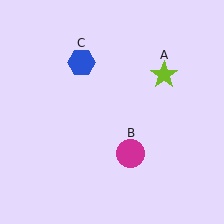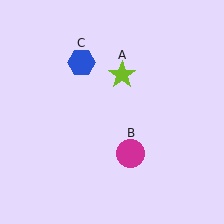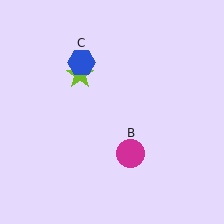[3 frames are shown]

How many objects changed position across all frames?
1 object changed position: lime star (object A).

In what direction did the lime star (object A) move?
The lime star (object A) moved left.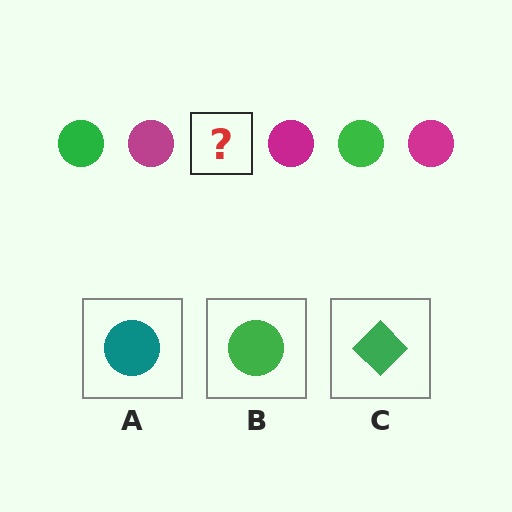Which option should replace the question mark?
Option B.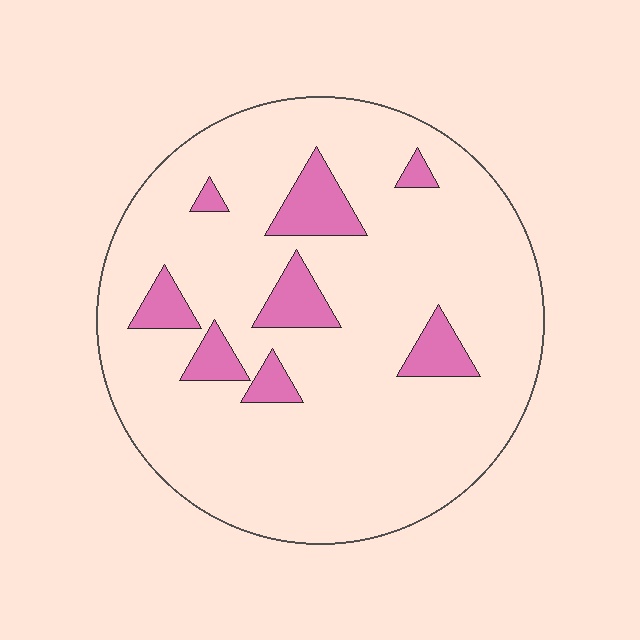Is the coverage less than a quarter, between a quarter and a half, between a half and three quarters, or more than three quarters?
Less than a quarter.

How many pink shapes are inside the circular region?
8.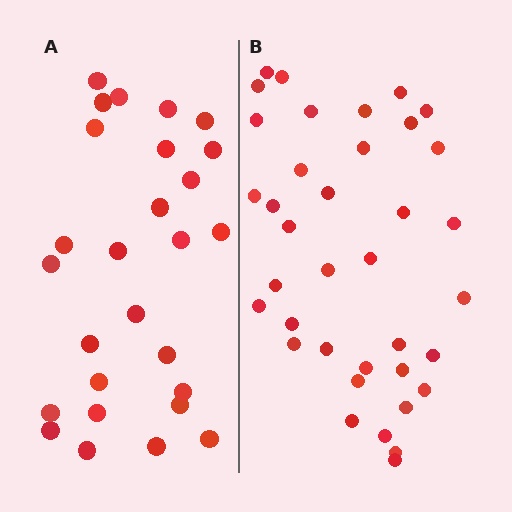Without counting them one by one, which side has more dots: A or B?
Region B (the right region) has more dots.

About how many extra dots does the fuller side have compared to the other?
Region B has roughly 10 or so more dots than region A.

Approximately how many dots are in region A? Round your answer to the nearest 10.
About 30 dots. (The exact count is 27, which rounds to 30.)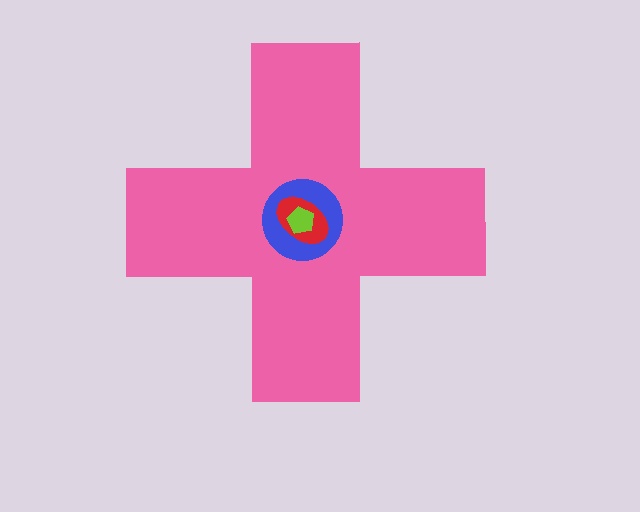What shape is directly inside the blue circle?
The red ellipse.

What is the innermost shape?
The lime pentagon.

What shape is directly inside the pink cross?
The blue circle.